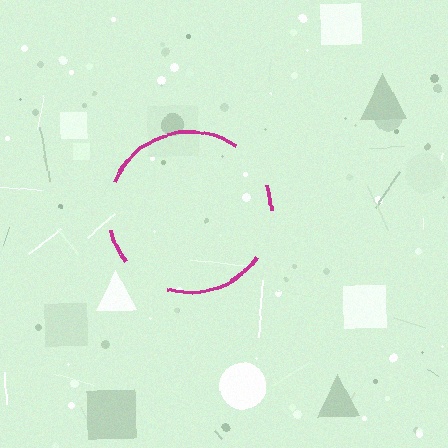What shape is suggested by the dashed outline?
The dashed outline suggests a circle.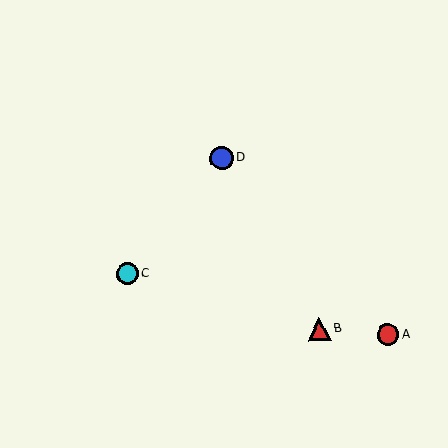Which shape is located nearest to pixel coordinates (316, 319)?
The red triangle (labeled B) at (319, 329) is nearest to that location.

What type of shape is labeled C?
Shape C is a cyan circle.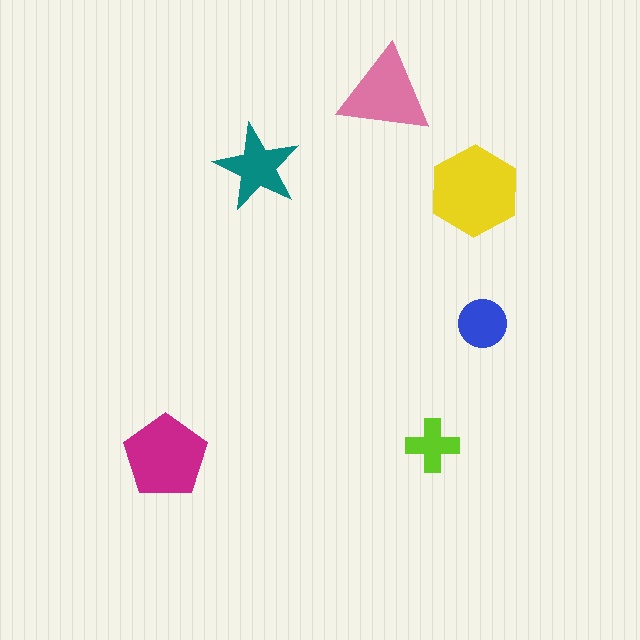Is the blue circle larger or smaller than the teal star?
Smaller.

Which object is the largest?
The yellow hexagon.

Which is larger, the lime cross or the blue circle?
The blue circle.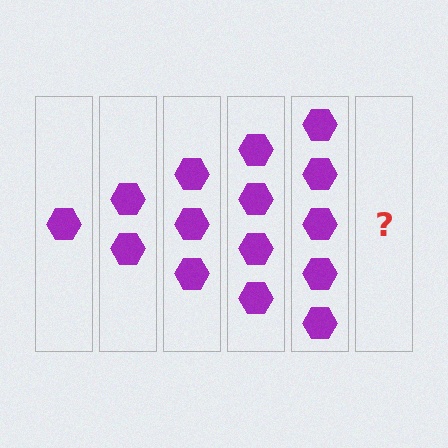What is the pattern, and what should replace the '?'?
The pattern is that each step adds one more hexagon. The '?' should be 6 hexagons.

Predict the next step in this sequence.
The next step is 6 hexagons.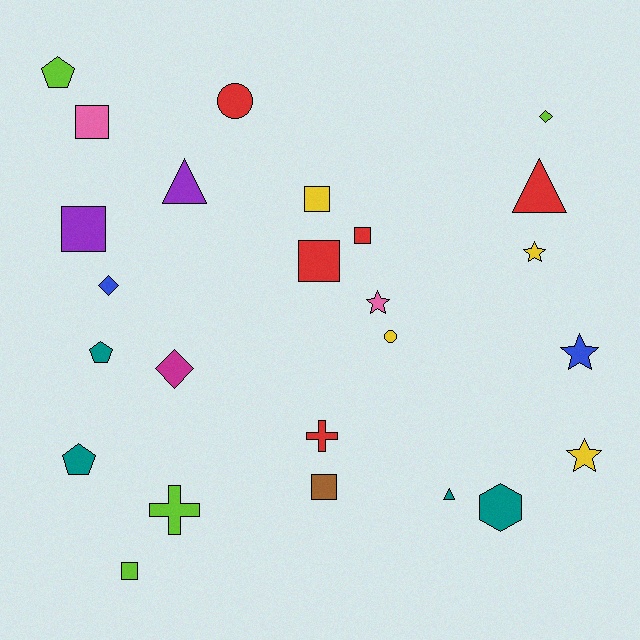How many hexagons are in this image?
There is 1 hexagon.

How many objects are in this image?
There are 25 objects.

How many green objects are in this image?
There are no green objects.